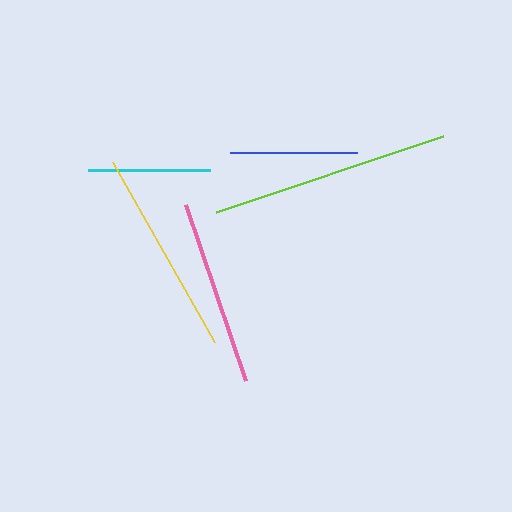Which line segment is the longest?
The lime line is the longest at approximately 240 pixels.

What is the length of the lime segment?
The lime segment is approximately 240 pixels long.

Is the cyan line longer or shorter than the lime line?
The lime line is longer than the cyan line.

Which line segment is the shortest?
The cyan line is the shortest at approximately 123 pixels.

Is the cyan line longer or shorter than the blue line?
The blue line is longer than the cyan line.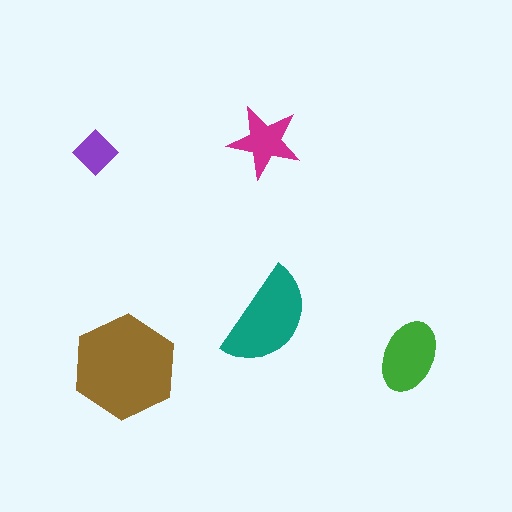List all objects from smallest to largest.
The purple diamond, the magenta star, the green ellipse, the teal semicircle, the brown hexagon.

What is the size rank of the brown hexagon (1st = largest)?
1st.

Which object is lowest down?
The brown hexagon is bottommost.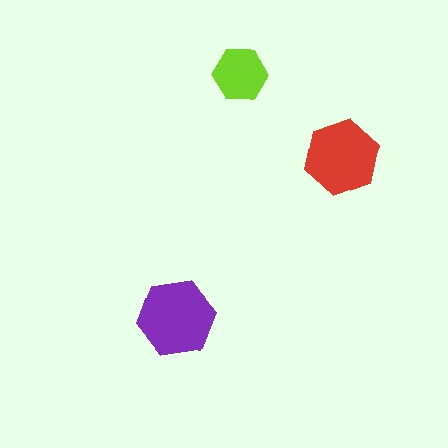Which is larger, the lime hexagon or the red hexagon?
The red one.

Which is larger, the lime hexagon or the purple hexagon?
The purple one.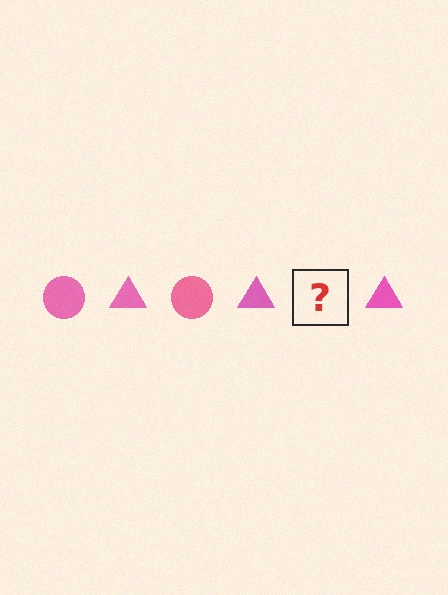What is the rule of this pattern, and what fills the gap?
The rule is that the pattern cycles through circle, triangle shapes in pink. The gap should be filled with a pink circle.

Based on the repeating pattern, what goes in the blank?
The blank should be a pink circle.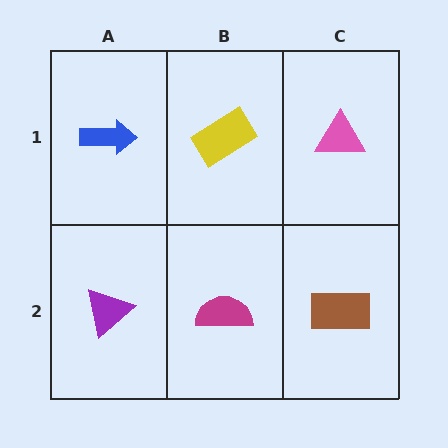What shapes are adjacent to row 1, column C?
A brown rectangle (row 2, column C), a yellow rectangle (row 1, column B).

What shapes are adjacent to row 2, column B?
A yellow rectangle (row 1, column B), a purple triangle (row 2, column A), a brown rectangle (row 2, column C).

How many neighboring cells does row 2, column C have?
2.